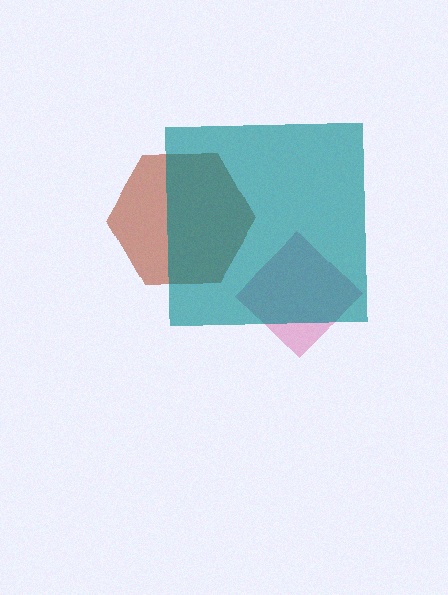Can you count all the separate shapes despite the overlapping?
Yes, there are 3 separate shapes.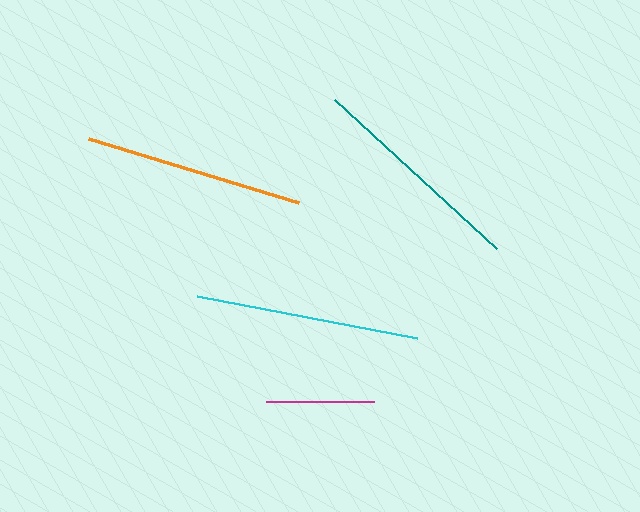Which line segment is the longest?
The cyan line is the longest at approximately 224 pixels.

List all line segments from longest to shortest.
From longest to shortest: cyan, teal, orange, magenta.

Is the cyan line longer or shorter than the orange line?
The cyan line is longer than the orange line.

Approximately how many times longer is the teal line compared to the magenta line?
The teal line is approximately 2.0 times the length of the magenta line.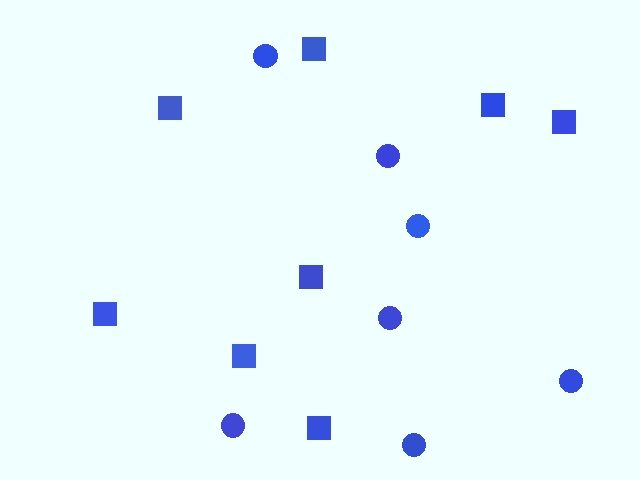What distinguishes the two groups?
There are 2 groups: one group of circles (7) and one group of squares (8).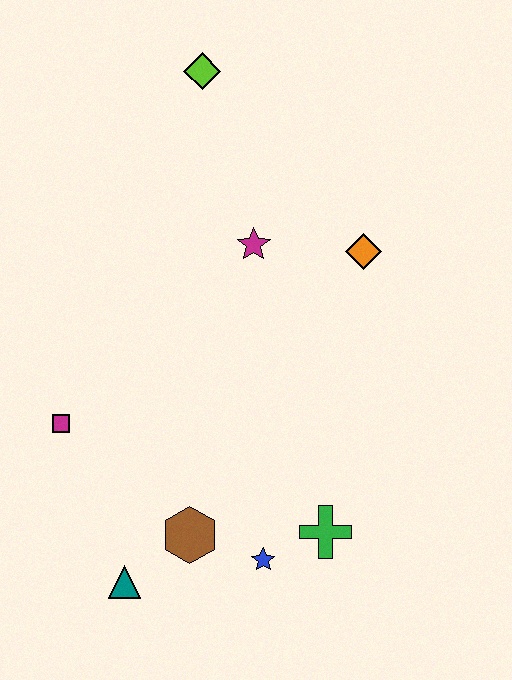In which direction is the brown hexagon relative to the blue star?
The brown hexagon is to the left of the blue star.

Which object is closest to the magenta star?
The orange diamond is closest to the magenta star.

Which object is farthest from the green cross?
The lime diamond is farthest from the green cross.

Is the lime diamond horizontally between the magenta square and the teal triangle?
No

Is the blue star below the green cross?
Yes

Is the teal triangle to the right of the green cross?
No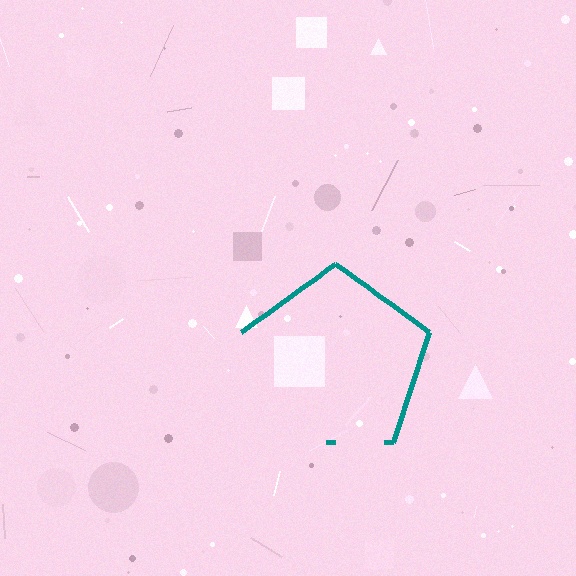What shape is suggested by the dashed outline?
The dashed outline suggests a pentagon.